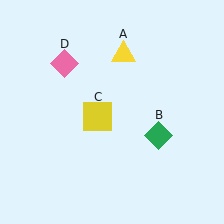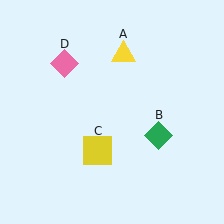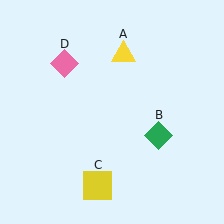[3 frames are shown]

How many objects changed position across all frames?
1 object changed position: yellow square (object C).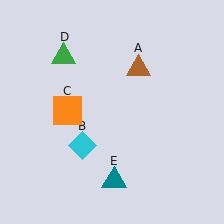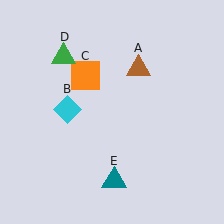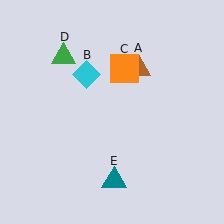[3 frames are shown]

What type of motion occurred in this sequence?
The cyan diamond (object B), orange square (object C) rotated clockwise around the center of the scene.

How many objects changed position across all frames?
2 objects changed position: cyan diamond (object B), orange square (object C).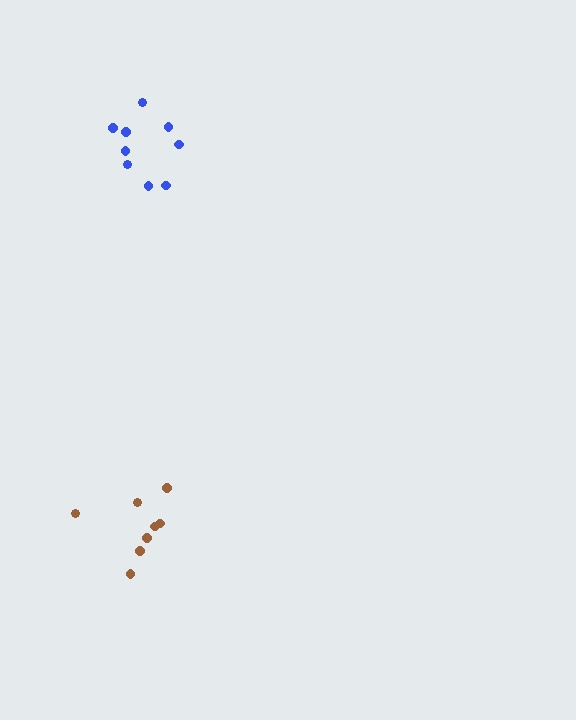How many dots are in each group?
Group 1: 9 dots, Group 2: 8 dots (17 total).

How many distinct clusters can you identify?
There are 2 distinct clusters.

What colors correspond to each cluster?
The clusters are colored: blue, brown.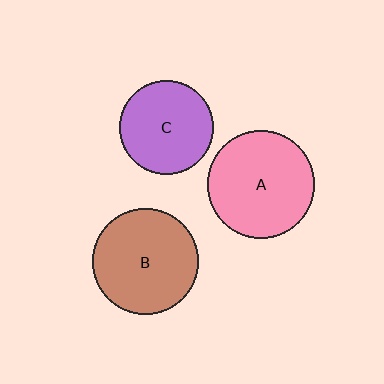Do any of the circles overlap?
No, none of the circles overlap.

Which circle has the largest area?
Circle A (pink).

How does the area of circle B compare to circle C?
Approximately 1.3 times.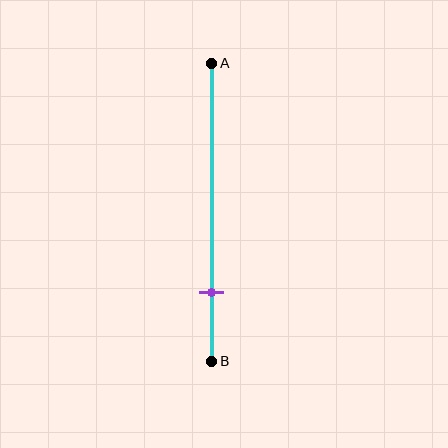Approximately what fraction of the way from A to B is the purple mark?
The purple mark is approximately 75% of the way from A to B.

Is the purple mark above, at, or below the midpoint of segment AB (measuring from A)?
The purple mark is below the midpoint of segment AB.